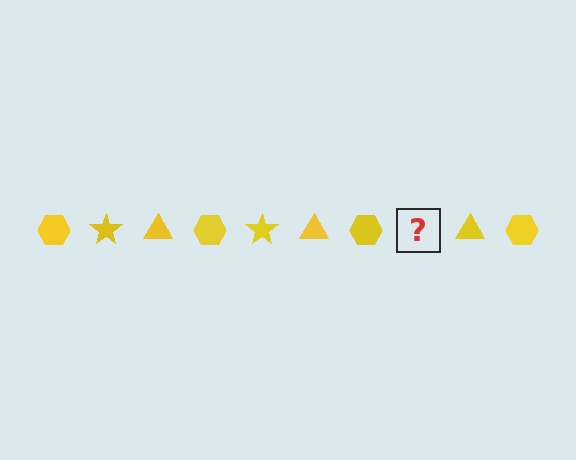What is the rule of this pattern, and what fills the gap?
The rule is that the pattern cycles through hexagon, star, triangle shapes in yellow. The gap should be filled with a yellow star.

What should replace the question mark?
The question mark should be replaced with a yellow star.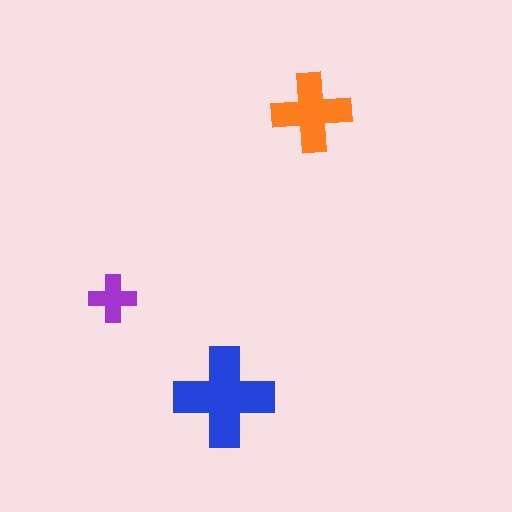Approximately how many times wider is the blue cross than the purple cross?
About 2 times wider.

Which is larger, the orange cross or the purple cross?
The orange one.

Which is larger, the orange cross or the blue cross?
The blue one.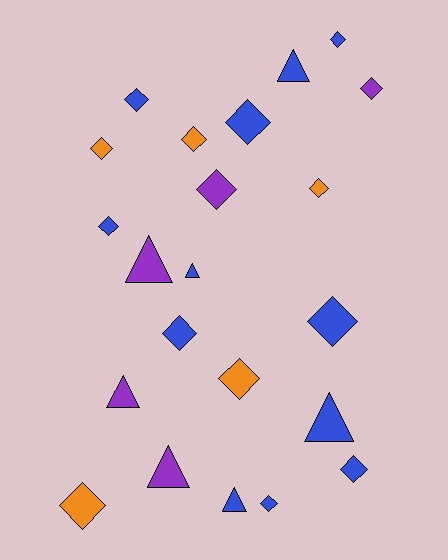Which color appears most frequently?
Blue, with 12 objects.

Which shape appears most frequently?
Diamond, with 15 objects.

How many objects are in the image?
There are 22 objects.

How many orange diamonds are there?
There are 5 orange diamonds.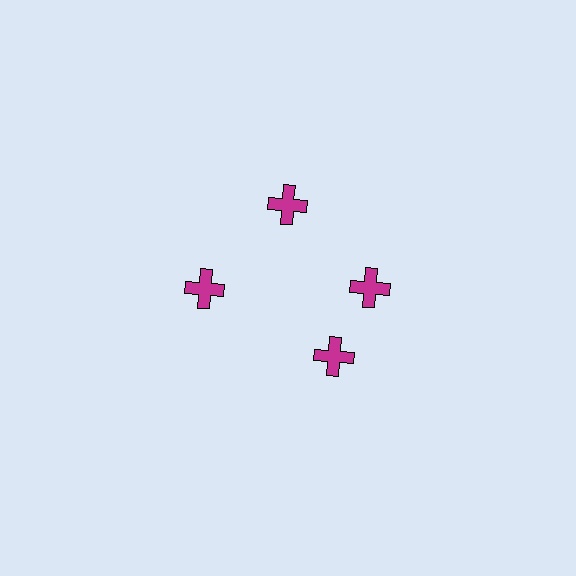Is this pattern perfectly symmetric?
No. The 4 magenta crosses are arranged in a ring, but one element near the 6 o'clock position is rotated out of alignment along the ring, breaking the 4-fold rotational symmetry.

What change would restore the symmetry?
The symmetry would be restored by rotating it back into even spacing with its neighbors so that all 4 crosses sit at equal angles and equal distance from the center.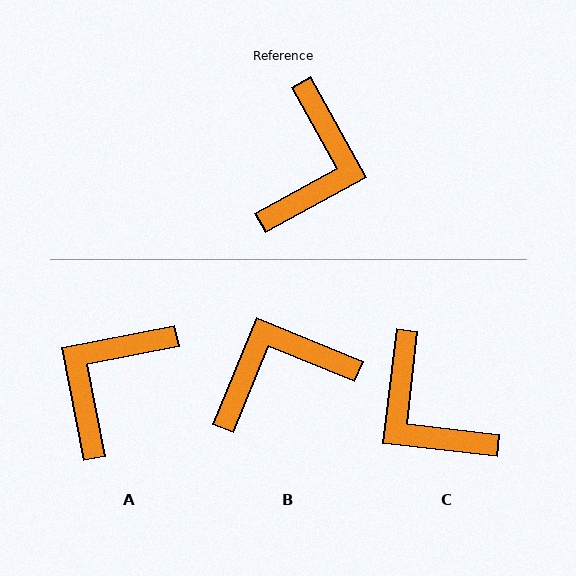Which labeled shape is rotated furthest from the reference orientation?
A, about 162 degrees away.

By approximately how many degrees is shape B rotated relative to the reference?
Approximately 129 degrees counter-clockwise.